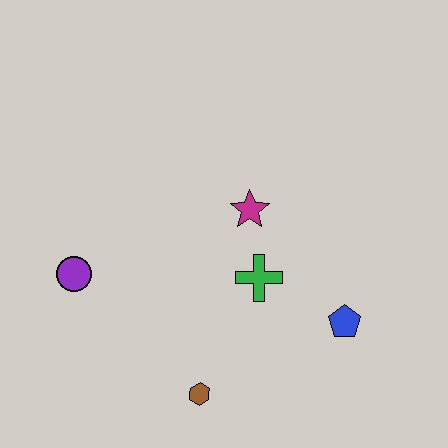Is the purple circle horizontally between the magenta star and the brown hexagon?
No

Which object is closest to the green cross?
The magenta star is closest to the green cross.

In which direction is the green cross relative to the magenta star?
The green cross is below the magenta star.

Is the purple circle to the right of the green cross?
No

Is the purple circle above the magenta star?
No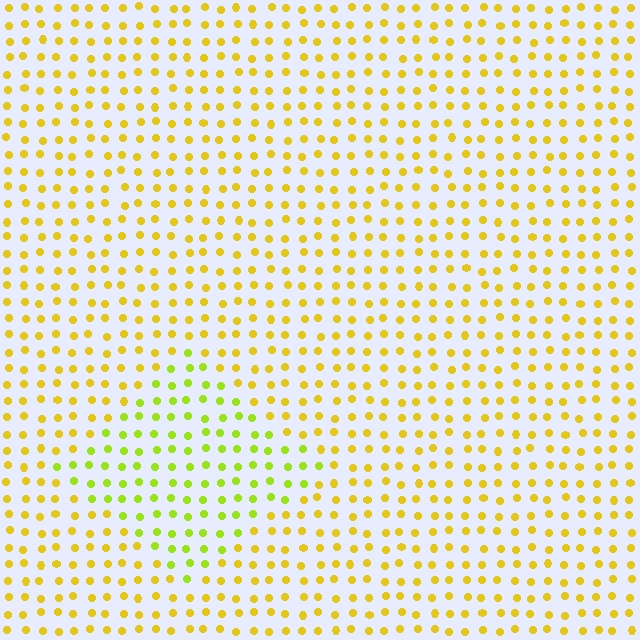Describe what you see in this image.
The image is filled with small yellow elements in a uniform arrangement. A diamond-shaped region is visible where the elements are tinted to a slightly different hue, forming a subtle color boundary.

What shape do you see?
I see a diamond.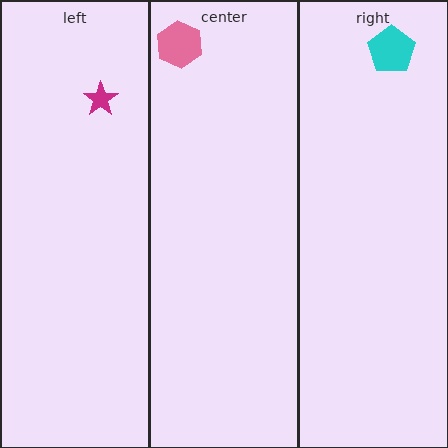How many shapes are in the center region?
1.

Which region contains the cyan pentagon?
The right region.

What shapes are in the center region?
The pink hexagon.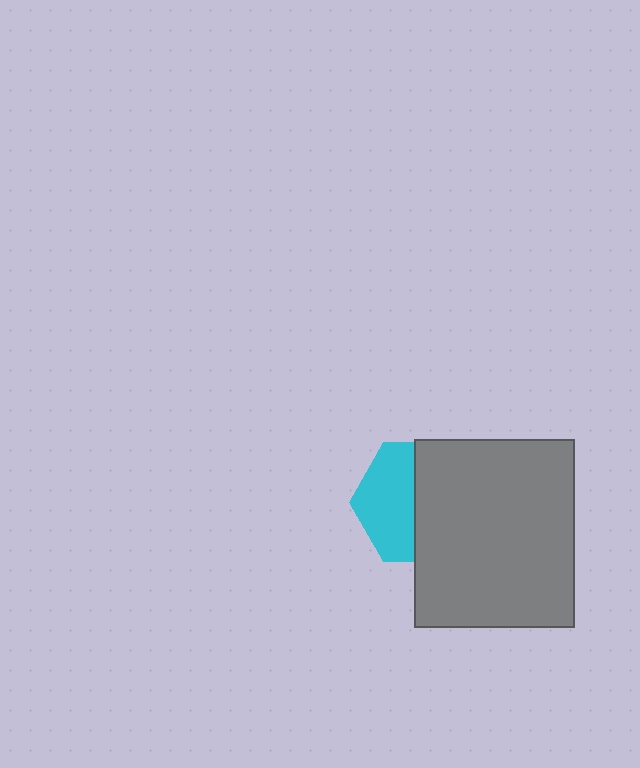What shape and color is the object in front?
The object in front is a gray rectangle.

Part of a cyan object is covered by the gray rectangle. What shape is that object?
It is a hexagon.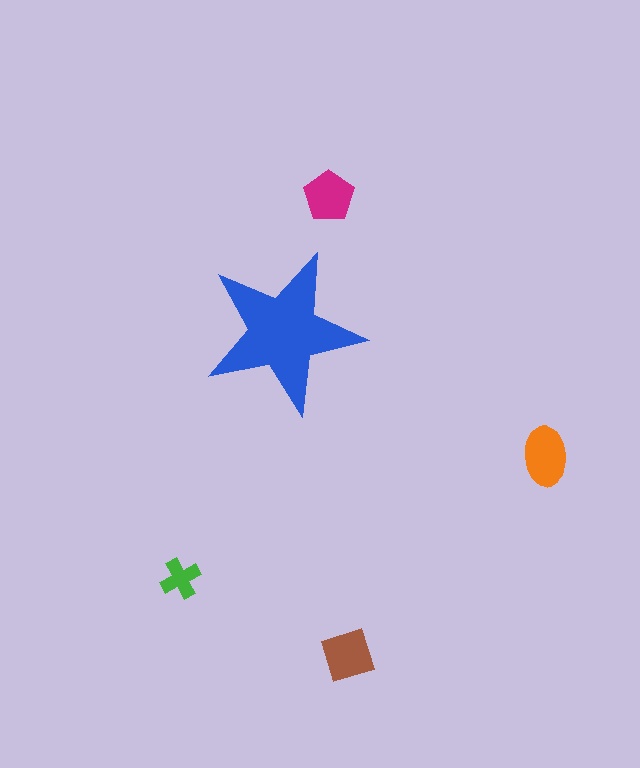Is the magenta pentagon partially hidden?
No, the magenta pentagon is fully visible.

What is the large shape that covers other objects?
A blue star.